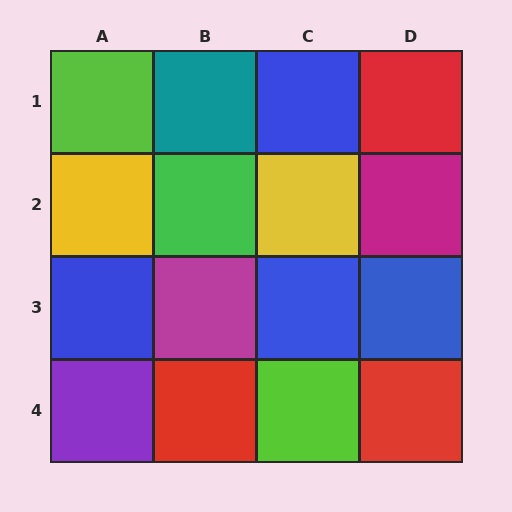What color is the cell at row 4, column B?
Red.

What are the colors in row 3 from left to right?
Blue, magenta, blue, blue.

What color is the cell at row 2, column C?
Yellow.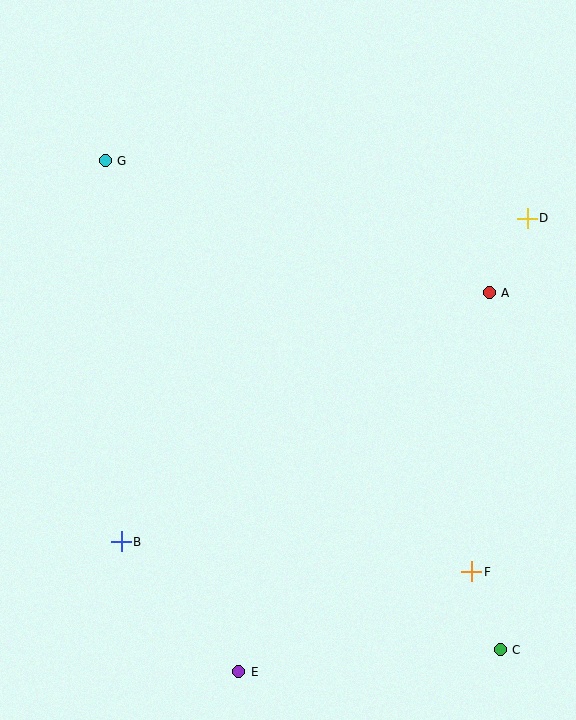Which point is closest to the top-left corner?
Point G is closest to the top-left corner.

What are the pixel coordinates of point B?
Point B is at (121, 542).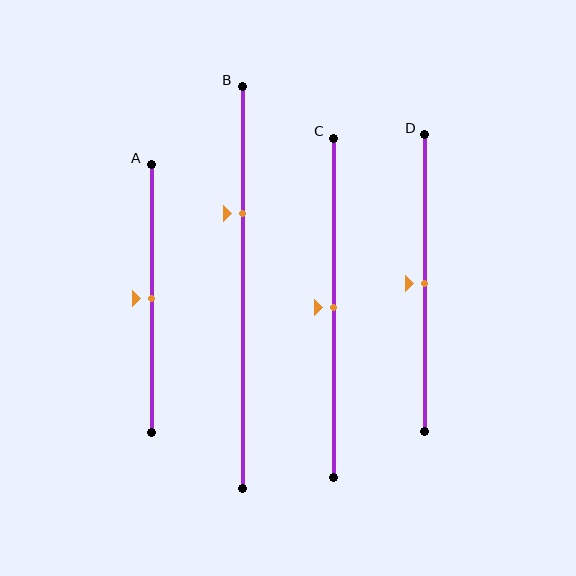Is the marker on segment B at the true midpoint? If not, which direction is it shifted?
No, the marker on segment B is shifted upward by about 18% of the segment length.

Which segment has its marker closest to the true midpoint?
Segment A has its marker closest to the true midpoint.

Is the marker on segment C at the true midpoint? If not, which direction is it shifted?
Yes, the marker on segment C is at the true midpoint.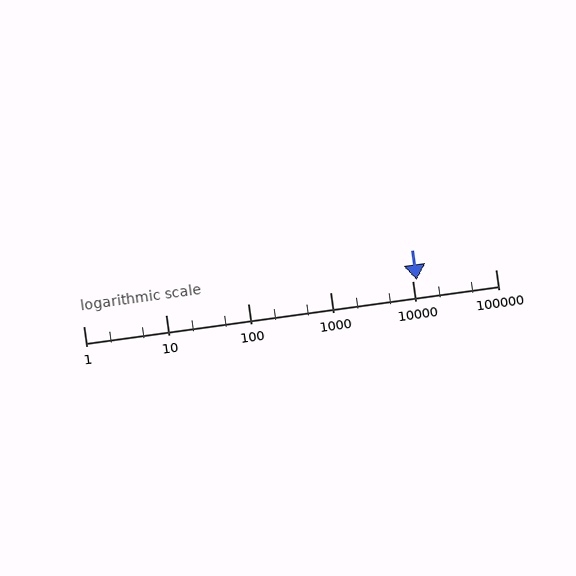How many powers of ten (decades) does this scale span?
The scale spans 5 decades, from 1 to 100000.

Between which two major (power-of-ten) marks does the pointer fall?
The pointer is between 10000 and 100000.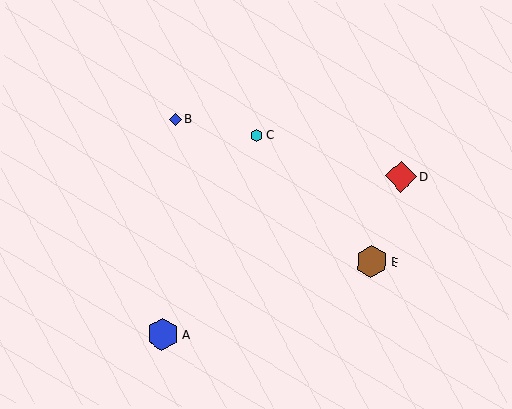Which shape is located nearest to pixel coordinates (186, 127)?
The blue diamond (labeled B) at (175, 119) is nearest to that location.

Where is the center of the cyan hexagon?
The center of the cyan hexagon is at (256, 135).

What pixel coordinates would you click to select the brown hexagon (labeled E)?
Click at (371, 262) to select the brown hexagon E.